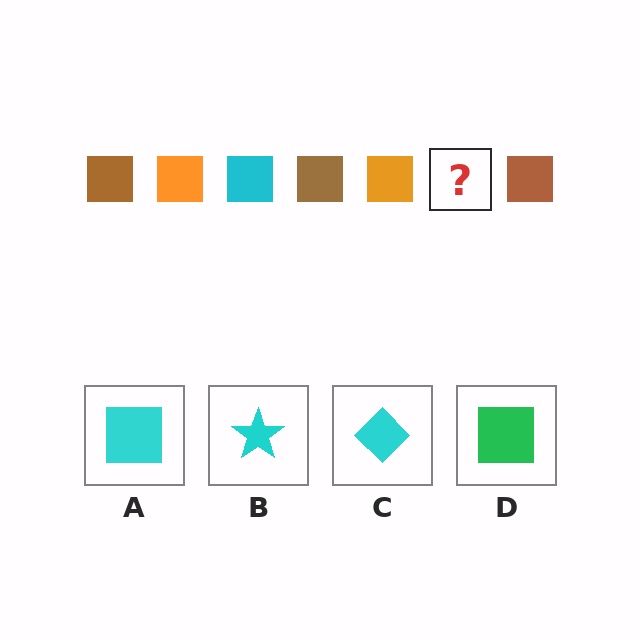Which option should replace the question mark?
Option A.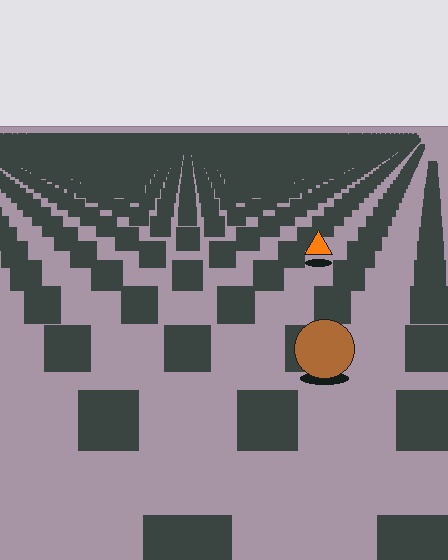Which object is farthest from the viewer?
The orange triangle is farthest from the viewer. It appears smaller and the ground texture around it is denser.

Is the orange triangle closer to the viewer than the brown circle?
No. The brown circle is closer — you can tell from the texture gradient: the ground texture is coarser near it.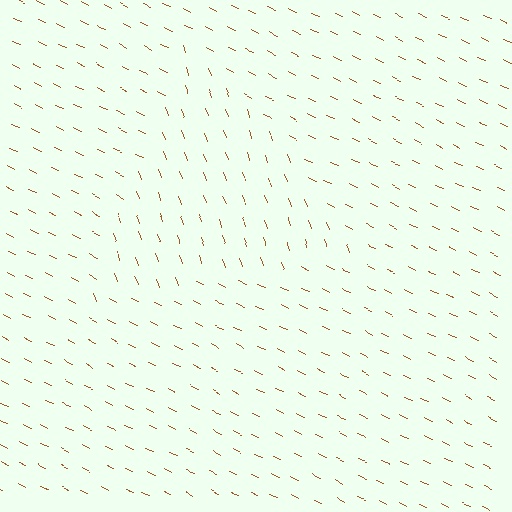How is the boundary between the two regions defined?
The boundary is defined purely by a change in line orientation (approximately 45 degrees difference). All lines are the same color and thickness.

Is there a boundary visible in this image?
Yes, there is a texture boundary formed by a change in line orientation.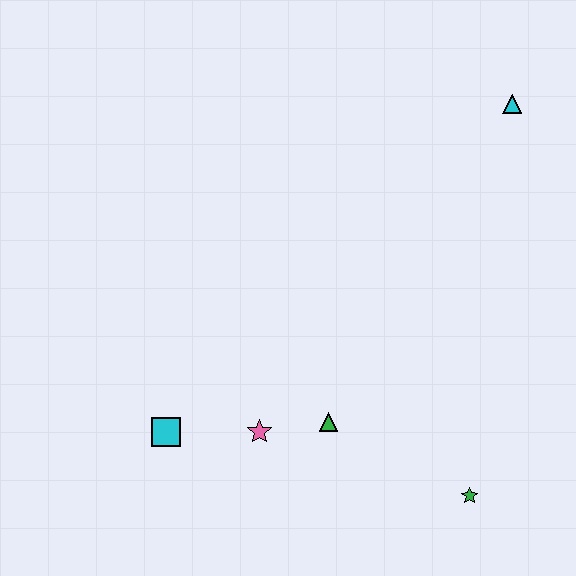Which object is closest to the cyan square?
The pink star is closest to the cyan square.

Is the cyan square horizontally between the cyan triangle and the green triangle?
No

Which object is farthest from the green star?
The cyan triangle is farthest from the green star.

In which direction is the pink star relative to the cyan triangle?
The pink star is below the cyan triangle.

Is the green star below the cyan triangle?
Yes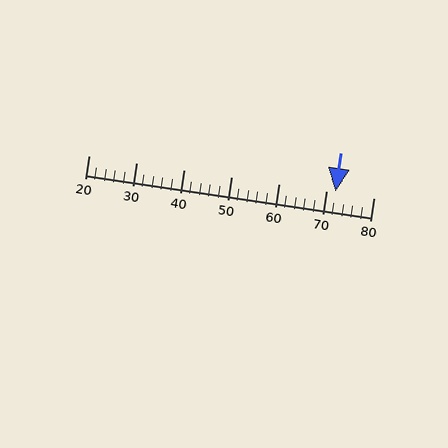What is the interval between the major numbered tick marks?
The major tick marks are spaced 10 units apart.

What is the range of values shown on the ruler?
The ruler shows values from 20 to 80.